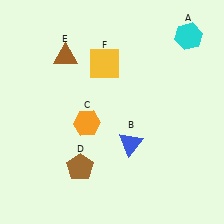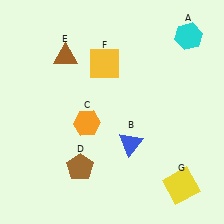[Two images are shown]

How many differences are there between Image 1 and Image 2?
There is 1 difference between the two images.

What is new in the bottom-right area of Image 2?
A yellow square (G) was added in the bottom-right area of Image 2.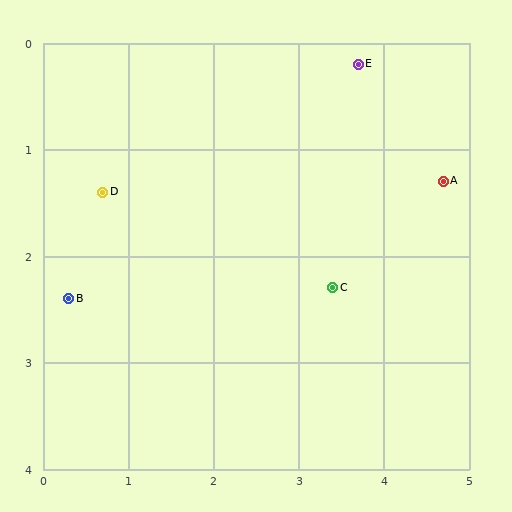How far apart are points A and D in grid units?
Points A and D are about 4.0 grid units apart.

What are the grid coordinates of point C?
Point C is at approximately (3.4, 2.3).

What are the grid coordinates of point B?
Point B is at approximately (0.3, 2.4).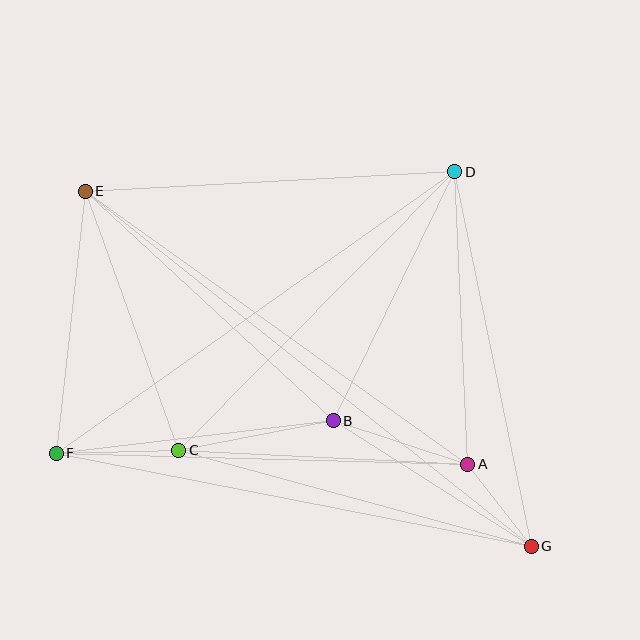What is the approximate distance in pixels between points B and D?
The distance between B and D is approximately 277 pixels.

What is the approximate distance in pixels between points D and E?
The distance between D and E is approximately 370 pixels.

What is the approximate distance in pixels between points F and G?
The distance between F and G is approximately 484 pixels.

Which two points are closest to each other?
Points A and G are closest to each other.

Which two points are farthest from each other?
Points E and G are farthest from each other.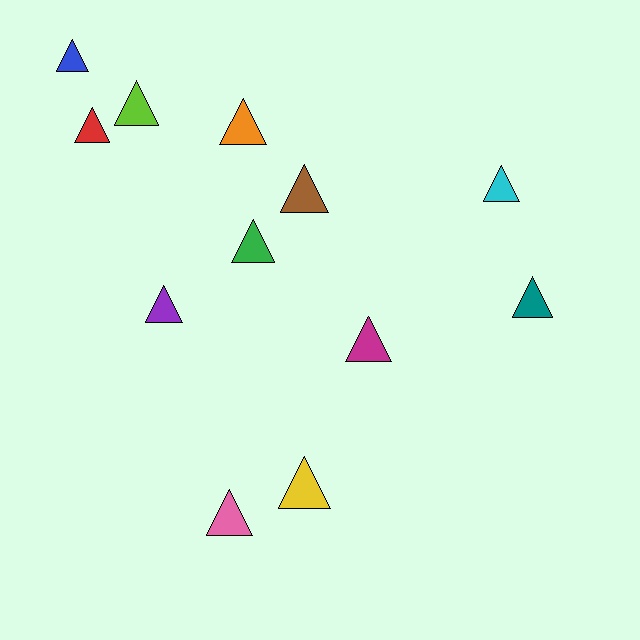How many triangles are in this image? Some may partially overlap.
There are 12 triangles.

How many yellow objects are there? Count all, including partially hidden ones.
There is 1 yellow object.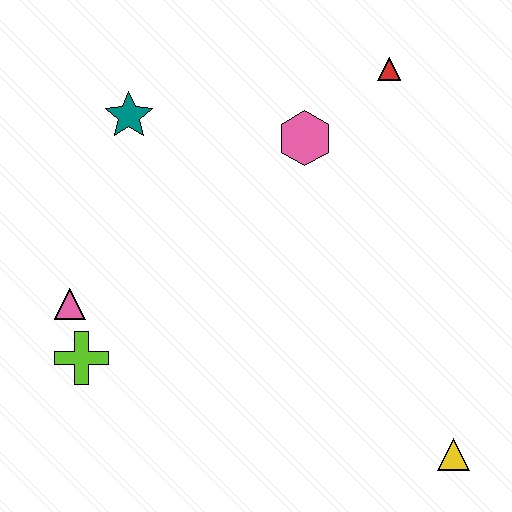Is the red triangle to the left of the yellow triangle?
Yes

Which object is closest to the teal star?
The pink hexagon is closest to the teal star.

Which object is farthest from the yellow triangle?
The teal star is farthest from the yellow triangle.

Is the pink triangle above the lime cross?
Yes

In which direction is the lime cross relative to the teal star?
The lime cross is below the teal star.